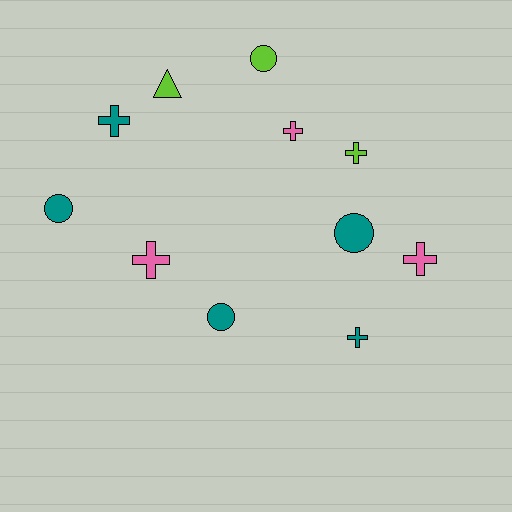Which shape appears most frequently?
Cross, with 6 objects.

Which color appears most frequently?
Teal, with 5 objects.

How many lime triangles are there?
There is 1 lime triangle.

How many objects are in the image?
There are 11 objects.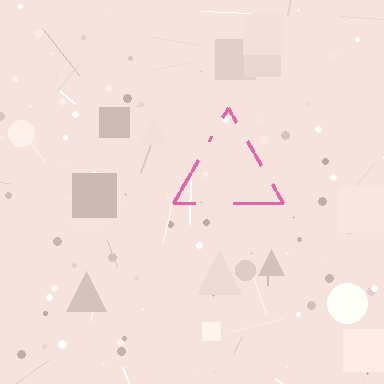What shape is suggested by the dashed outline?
The dashed outline suggests a triangle.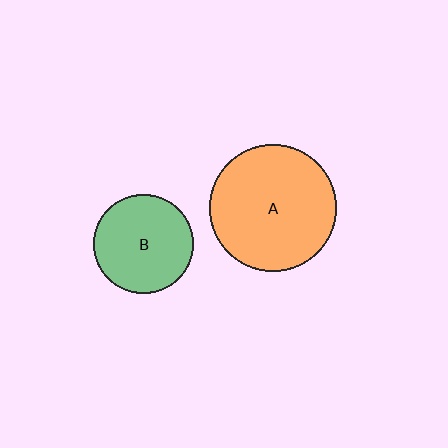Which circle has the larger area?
Circle A (orange).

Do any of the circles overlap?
No, none of the circles overlap.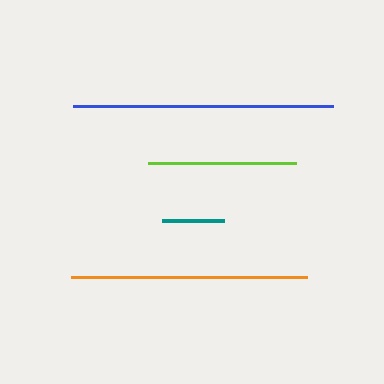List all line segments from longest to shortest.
From longest to shortest: blue, orange, lime, teal.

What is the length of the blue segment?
The blue segment is approximately 260 pixels long.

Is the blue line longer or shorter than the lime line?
The blue line is longer than the lime line.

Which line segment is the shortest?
The teal line is the shortest at approximately 62 pixels.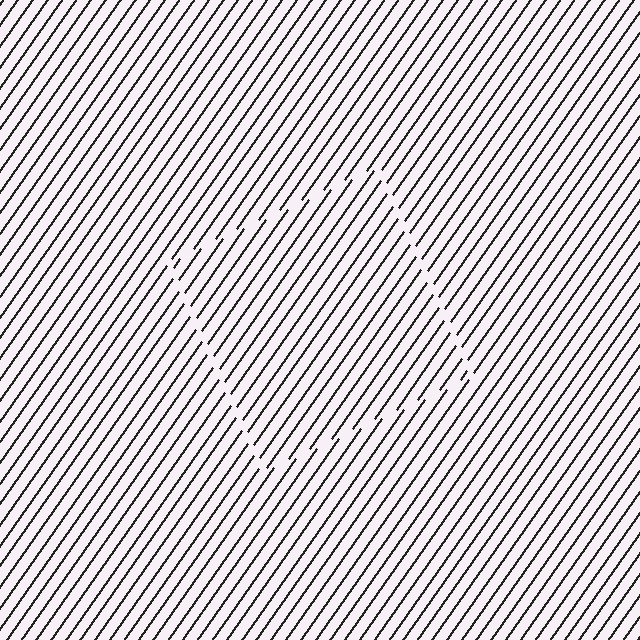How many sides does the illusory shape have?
4 sides — the line-ends trace a square.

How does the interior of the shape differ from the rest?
The interior of the shape contains the same grating, shifted by half a period — the contour is defined by the phase discontinuity where line-ends from the inner and outer gratings abut.